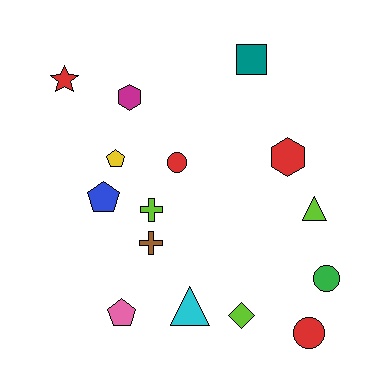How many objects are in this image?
There are 15 objects.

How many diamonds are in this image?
There is 1 diamond.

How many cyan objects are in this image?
There is 1 cyan object.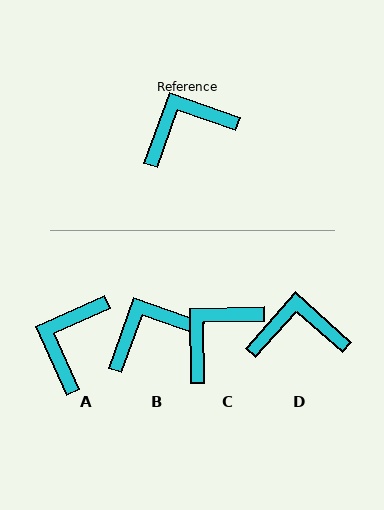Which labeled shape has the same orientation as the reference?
B.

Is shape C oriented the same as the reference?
No, it is off by about 20 degrees.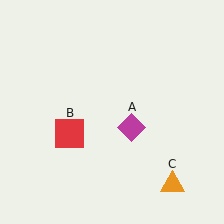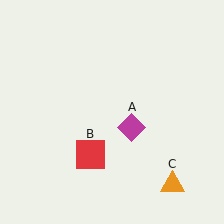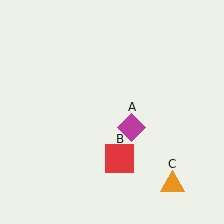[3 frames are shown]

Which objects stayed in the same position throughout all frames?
Magenta diamond (object A) and orange triangle (object C) remained stationary.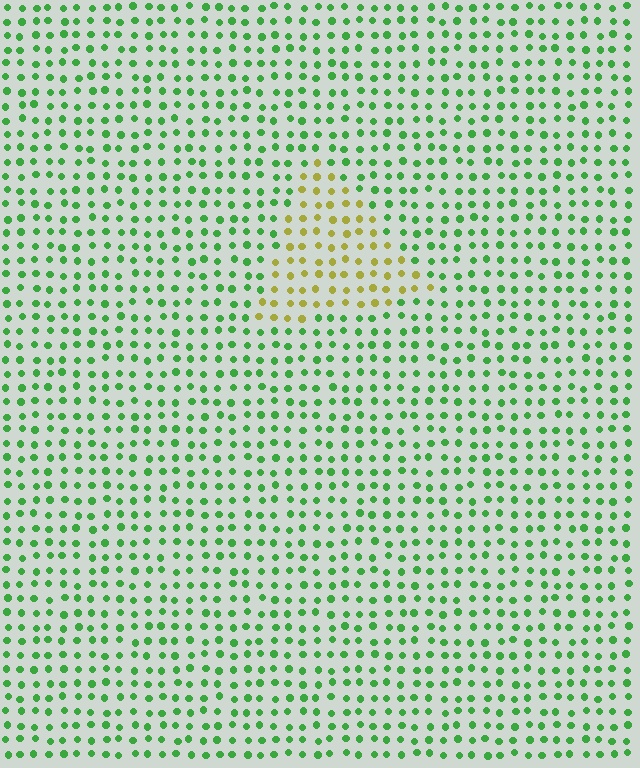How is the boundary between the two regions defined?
The boundary is defined purely by a slight shift in hue (about 61 degrees). Spacing, size, and orientation are identical on both sides.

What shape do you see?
I see a triangle.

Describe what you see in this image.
The image is filled with small green elements in a uniform arrangement. A triangle-shaped region is visible where the elements are tinted to a slightly different hue, forming a subtle color boundary.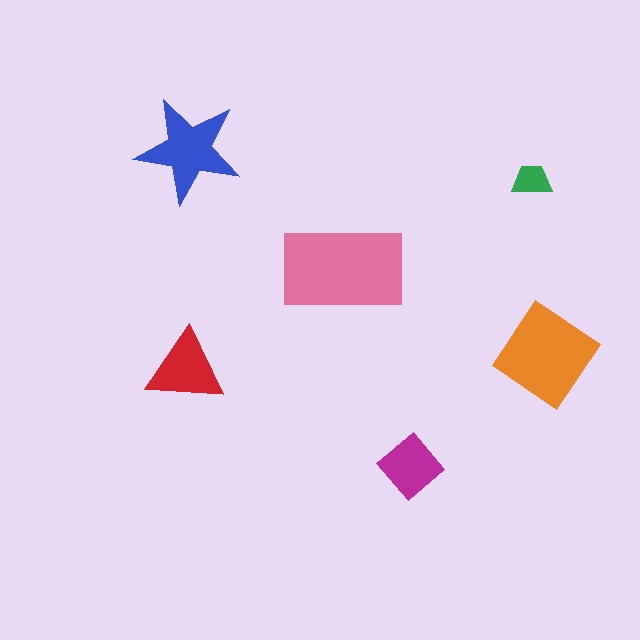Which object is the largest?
The pink rectangle.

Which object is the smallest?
The green trapezoid.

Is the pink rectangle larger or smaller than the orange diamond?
Larger.